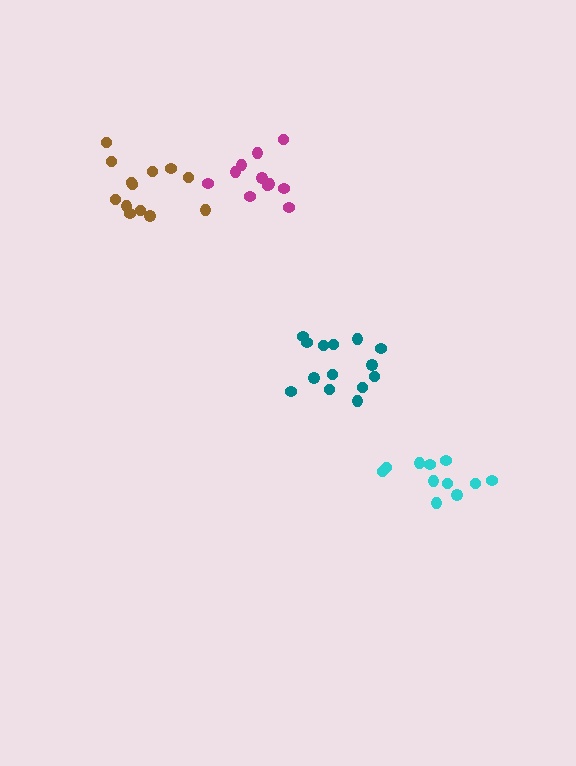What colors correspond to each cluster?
The clusters are colored: magenta, teal, cyan, brown.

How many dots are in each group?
Group 1: 11 dots, Group 2: 14 dots, Group 3: 11 dots, Group 4: 13 dots (49 total).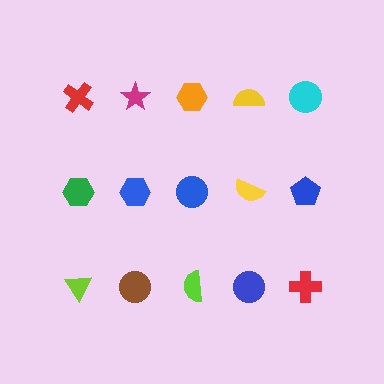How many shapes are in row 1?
5 shapes.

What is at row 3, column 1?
A lime triangle.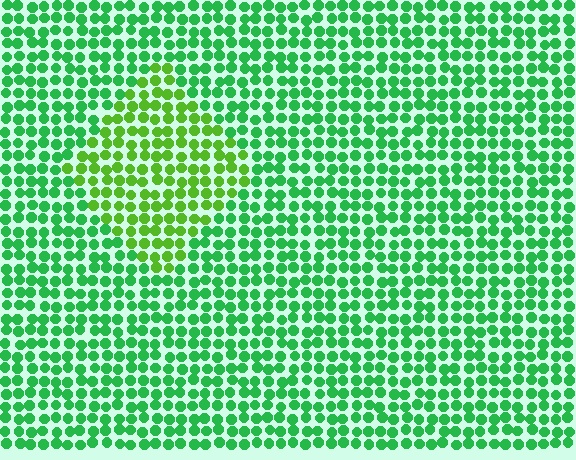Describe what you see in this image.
The image is filled with small green elements in a uniform arrangement. A diamond-shaped region is visible where the elements are tinted to a slightly different hue, forming a subtle color boundary.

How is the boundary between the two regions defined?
The boundary is defined purely by a slight shift in hue (about 34 degrees). Spacing, size, and orientation are identical on both sides.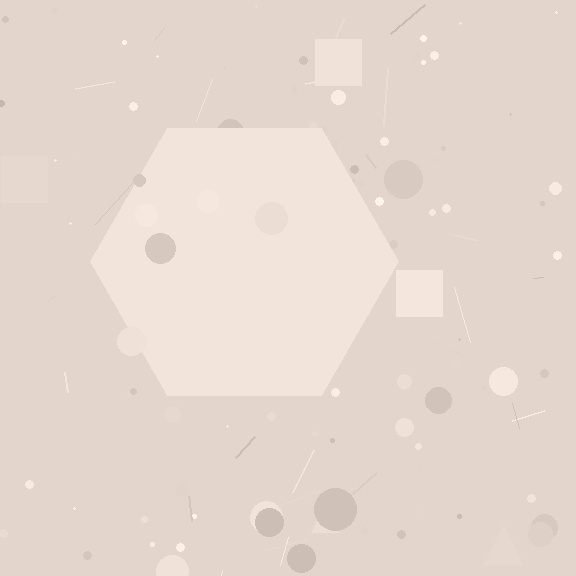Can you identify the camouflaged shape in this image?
The camouflaged shape is a hexagon.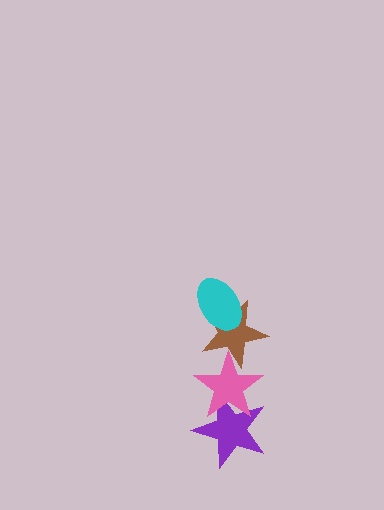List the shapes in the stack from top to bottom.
From top to bottom: the cyan ellipse, the brown star, the pink star, the purple star.